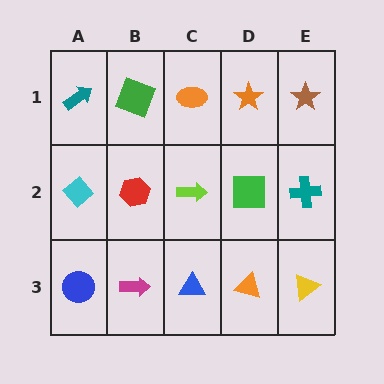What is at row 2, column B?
A red hexagon.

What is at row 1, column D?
An orange star.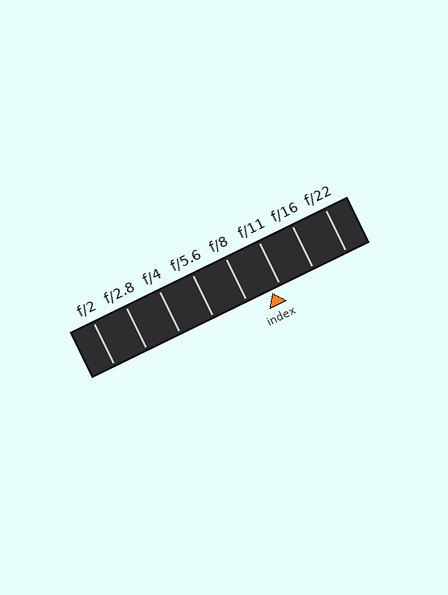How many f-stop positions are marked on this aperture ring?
There are 8 f-stop positions marked.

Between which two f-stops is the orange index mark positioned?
The index mark is between f/8 and f/11.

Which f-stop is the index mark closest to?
The index mark is closest to f/11.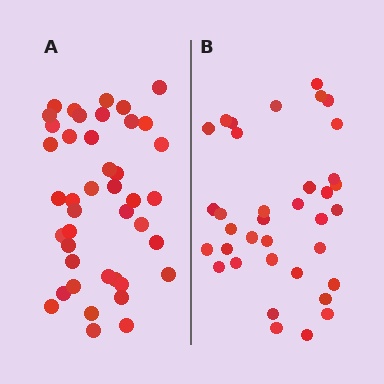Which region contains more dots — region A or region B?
Region A (the left region) has more dots.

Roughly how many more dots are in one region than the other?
Region A has about 6 more dots than region B.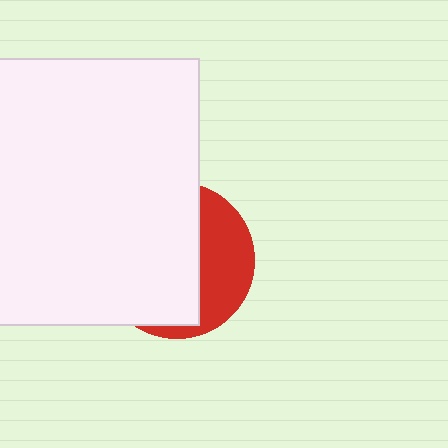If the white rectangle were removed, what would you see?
You would see the complete red circle.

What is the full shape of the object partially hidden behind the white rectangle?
The partially hidden object is a red circle.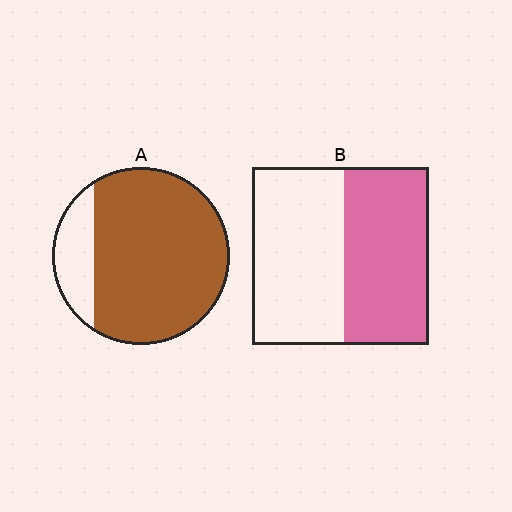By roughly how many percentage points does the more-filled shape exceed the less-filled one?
By roughly 35 percentage points (A over B).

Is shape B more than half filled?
Roughly half.